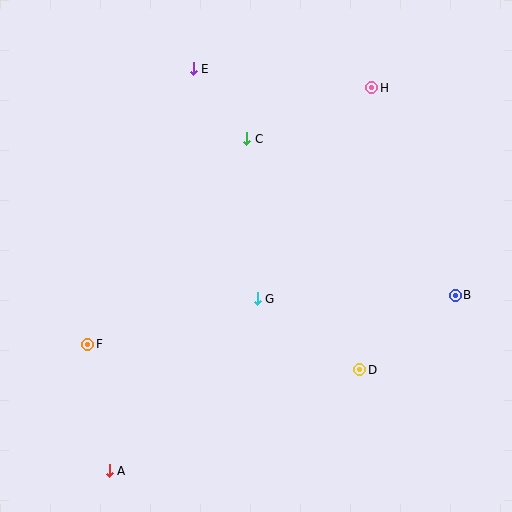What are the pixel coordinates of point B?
Point B is at (455, 295).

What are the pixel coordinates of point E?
Point E is at (193, 69).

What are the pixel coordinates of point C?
Point C is at (247, 139).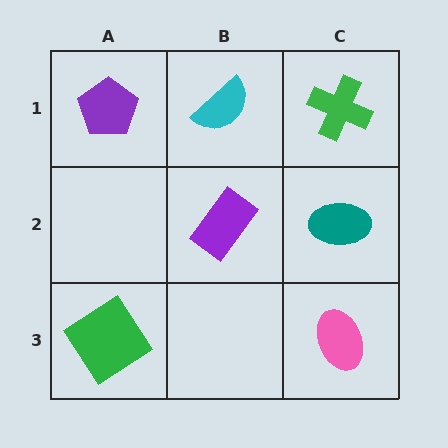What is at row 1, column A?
A purple pentagon.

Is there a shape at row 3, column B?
No, that cell is empty.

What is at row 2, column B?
A purple rectangle.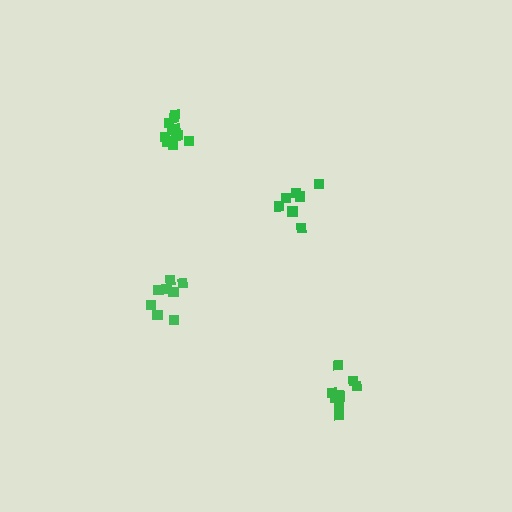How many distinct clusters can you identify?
There are 4 distinct clusters.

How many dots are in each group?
Group 1: 9 dots, Group 2: 11 dots, Group 3: 8 dots, Group 4: 7 dots (35 total).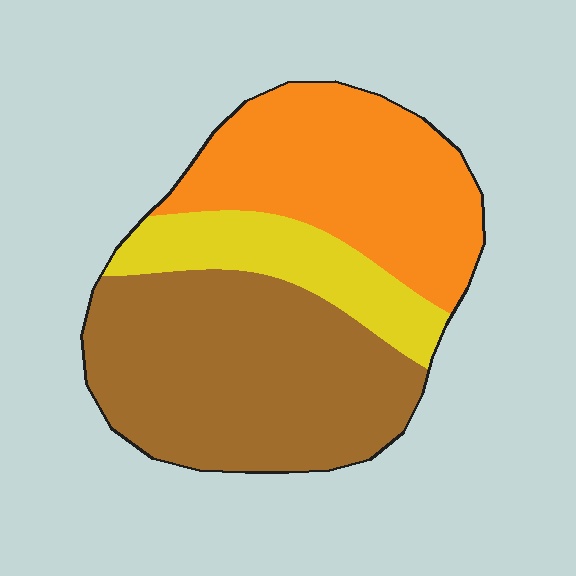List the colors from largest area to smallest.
From largest to smallest: brown, orange, yellow.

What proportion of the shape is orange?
Orange covers around 35% of the shape.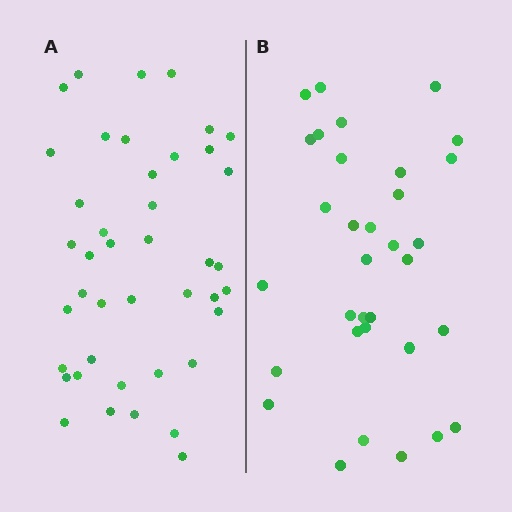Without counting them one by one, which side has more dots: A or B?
Region A (the left region) has more dots.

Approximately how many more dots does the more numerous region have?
Region A has roughly 8 or so more dots than region B.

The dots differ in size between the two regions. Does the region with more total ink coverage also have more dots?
No. Region B has more total ink coverage because its dots are larger, but region A actually contains more individual dots. Total area can be misleading — the number of items is what matters here.